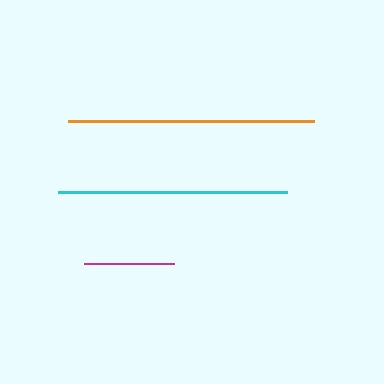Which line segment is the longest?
The orange line is the longest at approximately 246 pixels.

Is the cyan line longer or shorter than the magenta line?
The cyan line is longer than the magenta line.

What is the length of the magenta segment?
The magenta segment is approximately 90 pixels long.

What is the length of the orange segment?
The orange segment is approximately 246 pixels long.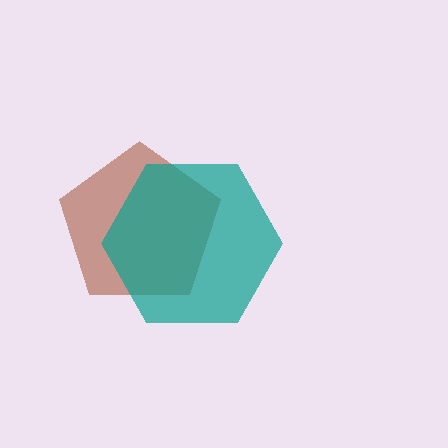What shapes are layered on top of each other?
The layered shapes are: a brown pentagon, a teal hexagon.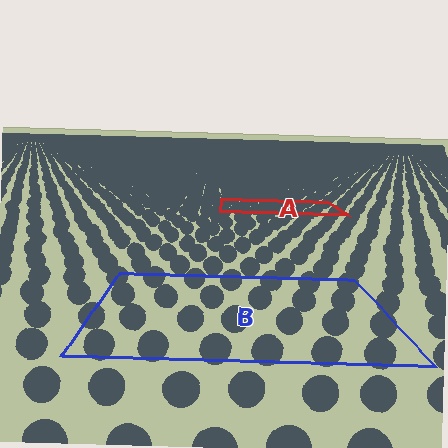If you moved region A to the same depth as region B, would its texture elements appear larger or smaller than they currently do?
They would appear larger. At a closer depth, the same texture elements are projected at a bigger on-screen size.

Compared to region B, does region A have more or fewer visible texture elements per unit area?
Region A has more texture elements per unit area — they are packed more densely because it is farther away.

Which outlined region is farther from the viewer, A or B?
Region A is farther from the viewer — the texture elements inside it appear smaller and more densely packed.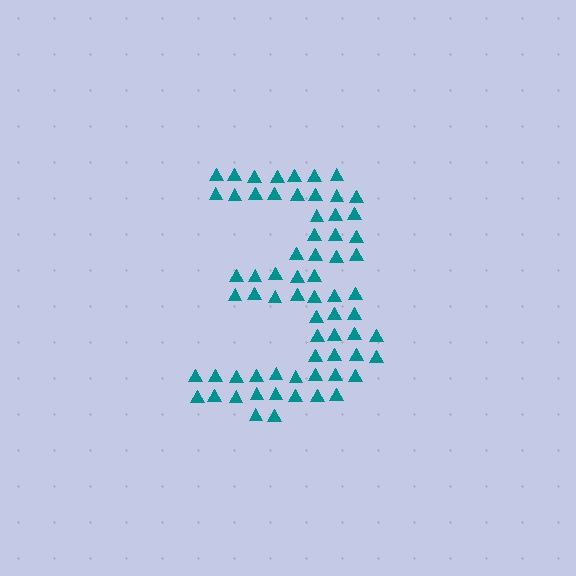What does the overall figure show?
The overall figure shows the digit 3.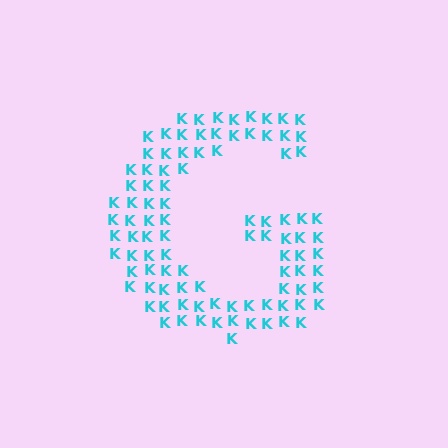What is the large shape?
The large shape is the letter G.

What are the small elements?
The small elements are letter K's.